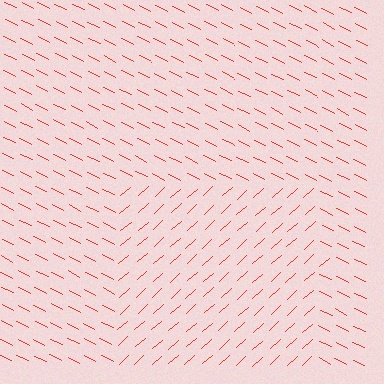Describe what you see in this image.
The image is filled with small red line segments. A rectangle region in the image has lines oriented differently from the surrounding lines, creating a visible texture boundary.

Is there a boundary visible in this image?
Yes, there is a texture boundary formed by a change in line orientation.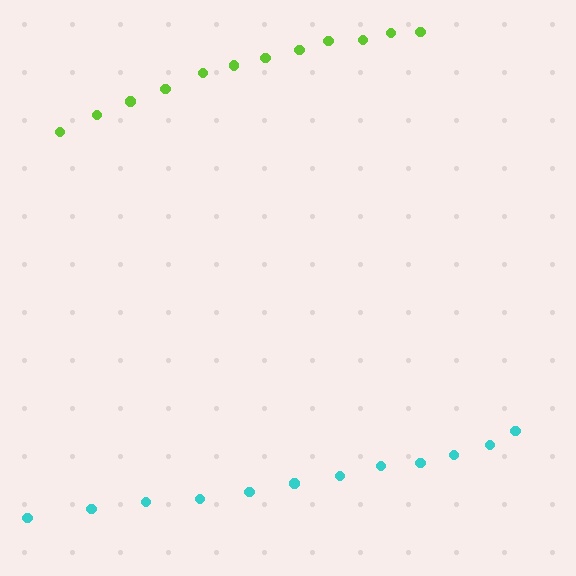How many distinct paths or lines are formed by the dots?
There are 2 distinct paths.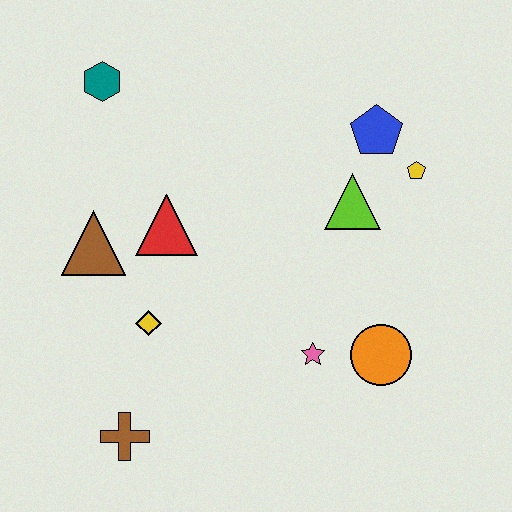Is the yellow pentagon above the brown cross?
Yes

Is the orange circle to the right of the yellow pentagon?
No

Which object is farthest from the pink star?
The teal hexagon is farthest from the pink star.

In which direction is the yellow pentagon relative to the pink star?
The yellow pentagon is above the pink star.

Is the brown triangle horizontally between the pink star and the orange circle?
No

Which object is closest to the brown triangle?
The red triangle is closest to the brown triangle.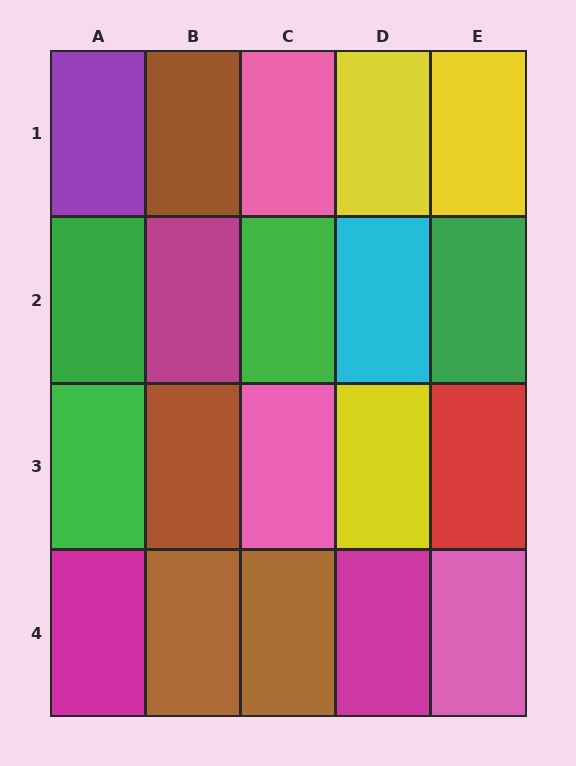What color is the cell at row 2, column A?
Green.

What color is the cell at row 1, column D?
Yellow.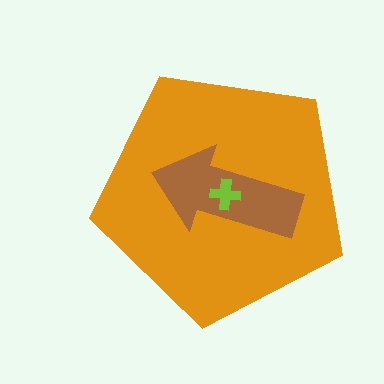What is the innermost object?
The lime cross.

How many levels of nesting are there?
3.